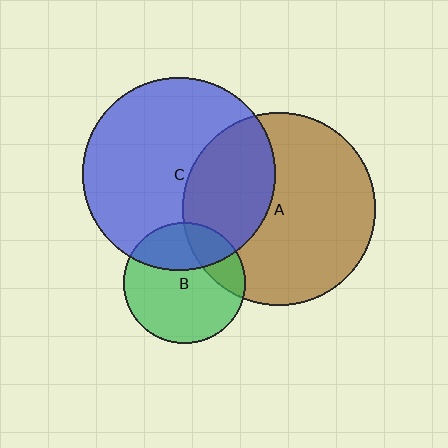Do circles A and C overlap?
Yes.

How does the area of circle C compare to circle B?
Approximately 2.5 times.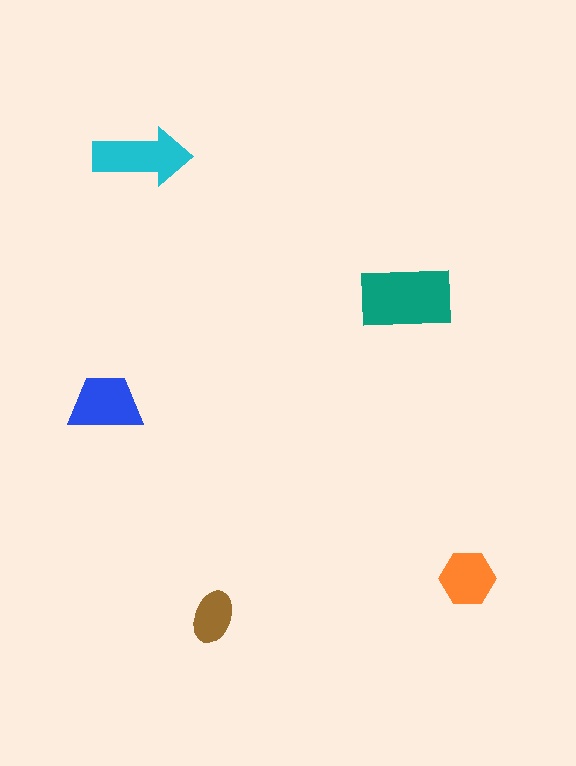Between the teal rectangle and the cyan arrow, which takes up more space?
The teal rectangle.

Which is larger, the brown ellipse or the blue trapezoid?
The blue trapezoid.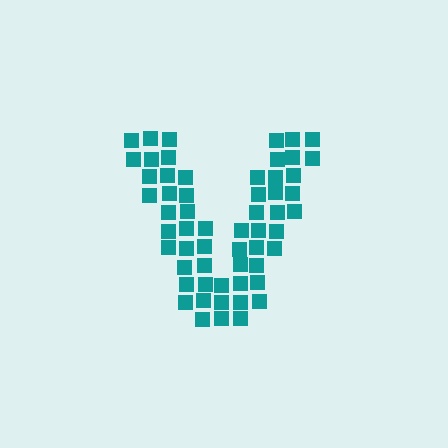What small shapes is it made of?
It is made of small squares.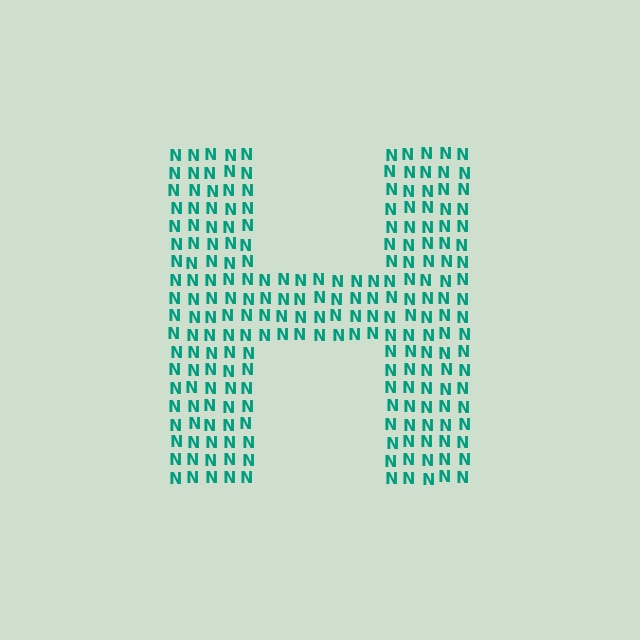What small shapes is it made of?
It is made of small letter N's.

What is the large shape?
The large shape is the letter H.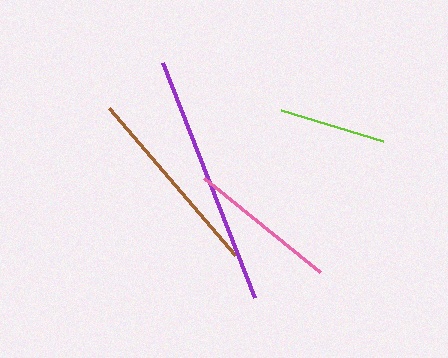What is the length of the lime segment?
The lime segment is approximately 107 pixels long.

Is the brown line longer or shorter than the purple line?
The purple line is longer than the brown line.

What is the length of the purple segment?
The purple segment is approximately 253 pixels long.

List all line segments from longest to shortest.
From longest to shortest: purple, brown, pink, lime.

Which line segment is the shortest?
The lime line is the shortest at approximately 107 pixels.